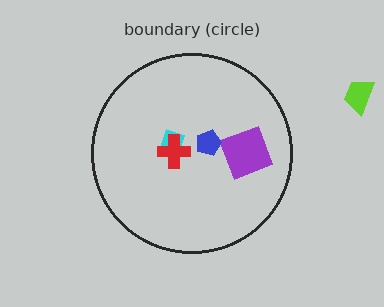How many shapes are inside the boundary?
4 inside, 1 outside.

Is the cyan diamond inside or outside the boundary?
Inside.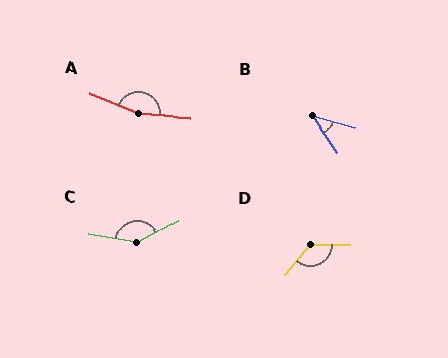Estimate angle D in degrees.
Approximately 129 degrees.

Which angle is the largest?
A, at approximately 162 degrees.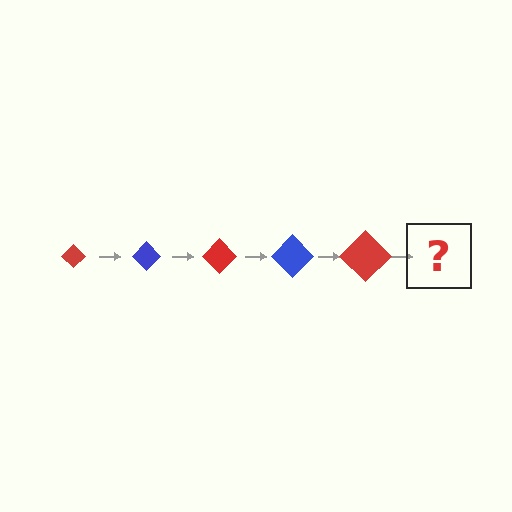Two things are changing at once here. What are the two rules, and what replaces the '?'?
The two rules are that the diamond grows larger each step and the color cycles through red and blue. The '?' should be a blue diamond, larger than the previous one.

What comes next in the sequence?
The next element should be a blue diamond, larger than the previous one.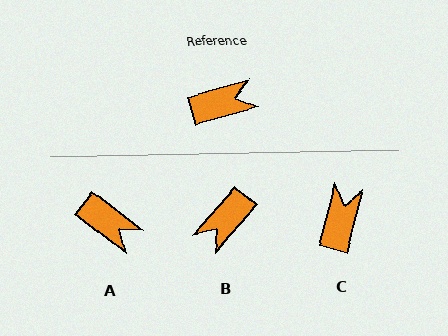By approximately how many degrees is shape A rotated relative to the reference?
Approximately 54 degrees clockwise.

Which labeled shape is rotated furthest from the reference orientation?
B, about 146 degrees away.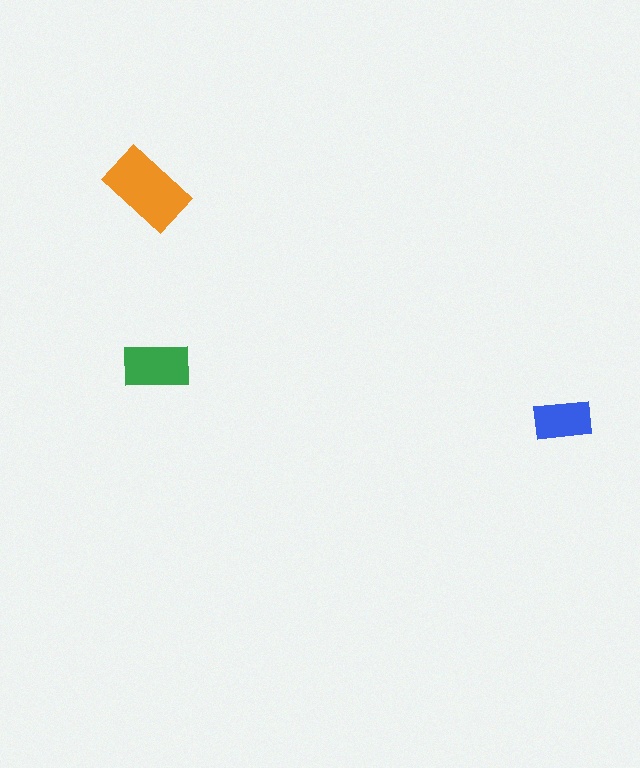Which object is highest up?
The orange rectangle is topmost.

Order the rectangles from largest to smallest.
the orange one, the green one, the blue one.